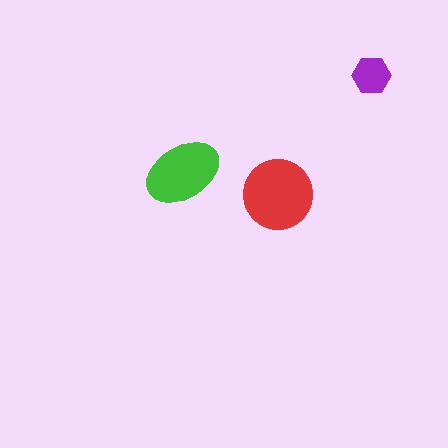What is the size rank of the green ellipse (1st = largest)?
2nd.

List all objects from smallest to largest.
The purple hexagon, the green ellipse, the red circle.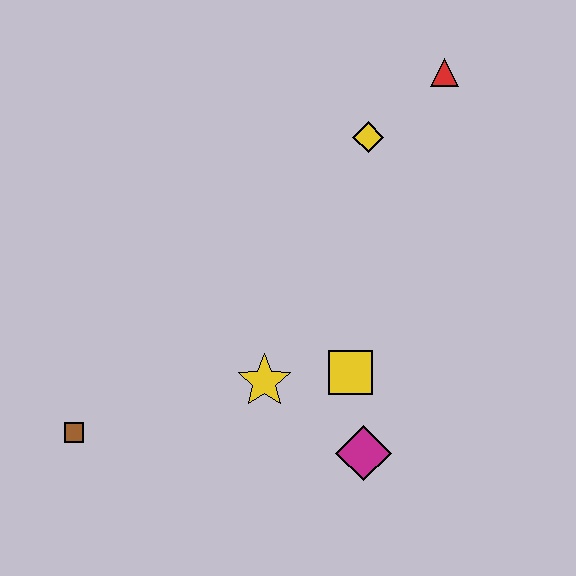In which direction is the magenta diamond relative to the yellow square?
The magenta diamond is below the yellow square.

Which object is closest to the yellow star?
The yellow square is closest to the yellow star.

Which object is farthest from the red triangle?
The brown square is farthest from the red triangle.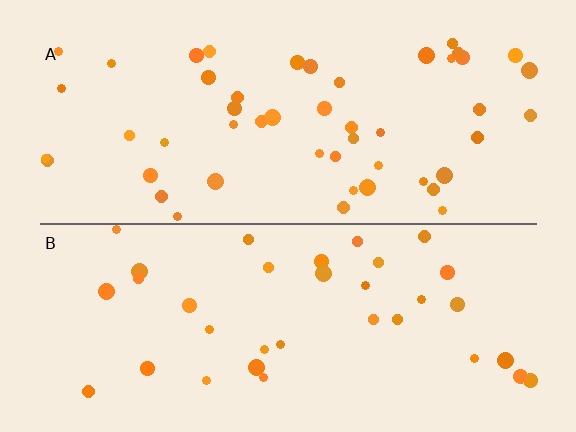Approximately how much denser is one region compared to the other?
Approximately 1.4× — region A over region B.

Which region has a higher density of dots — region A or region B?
A (the top).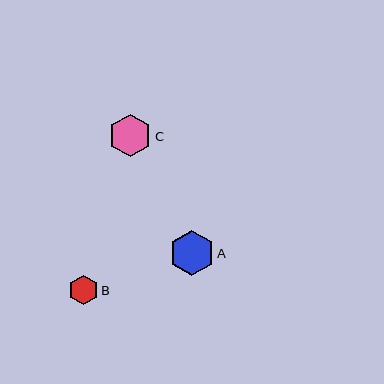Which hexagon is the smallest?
Hexagon B is the smallest with a size of approximately 29 pixels.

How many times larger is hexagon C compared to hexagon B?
Hexagon C is approximately 1.5 times the size of hexagon B.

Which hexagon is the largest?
Hexagon A is the largest with a size of approximately 45 pixels.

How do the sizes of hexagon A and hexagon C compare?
Hexagon A and hexagon C are approximately the same size.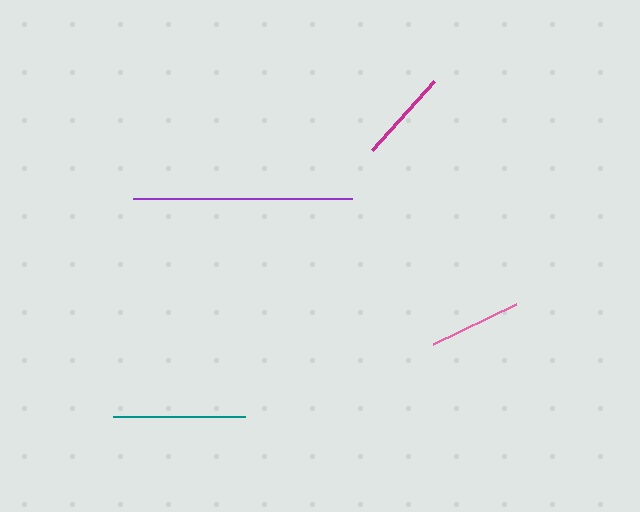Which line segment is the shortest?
The pink line is the shortest at approximately 92 pixels.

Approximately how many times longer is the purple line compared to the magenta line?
The purple line is approximately 2.4 times the length of the magenta line.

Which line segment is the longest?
The purple line is the longest at approximately 219 pixels.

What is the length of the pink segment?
The pink segment is approximately 92 pixels long.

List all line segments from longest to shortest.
From longest to shortest: purple, teal, magenta, pink.